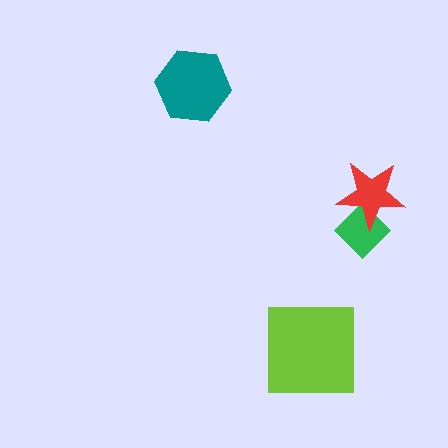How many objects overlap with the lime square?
0 objects overlap with the lime square.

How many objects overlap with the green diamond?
1 object overlaps with the green diamond.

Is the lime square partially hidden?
No, no other shape covers it.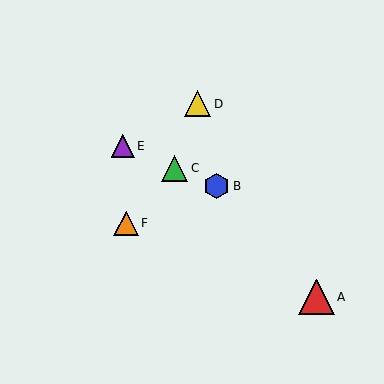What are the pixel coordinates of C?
Object C is at (175, 168).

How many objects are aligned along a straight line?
3 objects (B, C, E) are aligned along a straight line.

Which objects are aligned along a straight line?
Objects B, C, E are aligned along a straight line.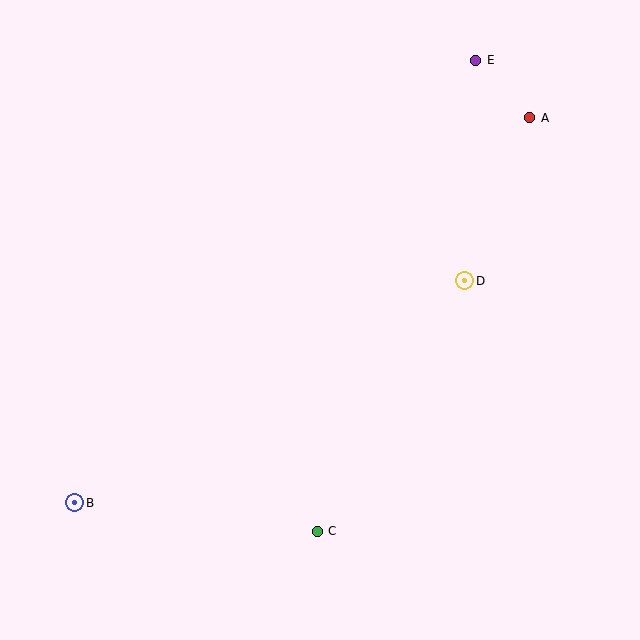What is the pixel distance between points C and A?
The distance between C and A is 465 pixels.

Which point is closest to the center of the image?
Point D at (465, 281) is closest to the center.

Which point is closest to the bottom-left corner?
Point B is closest to the bottom-left corner.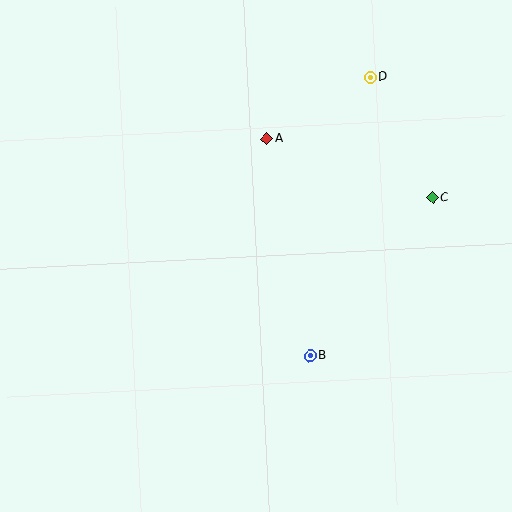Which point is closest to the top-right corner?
Point D is closest to the top-right corner.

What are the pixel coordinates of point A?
Point A is at (267, 139).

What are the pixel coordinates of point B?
Point B is at (310, 356).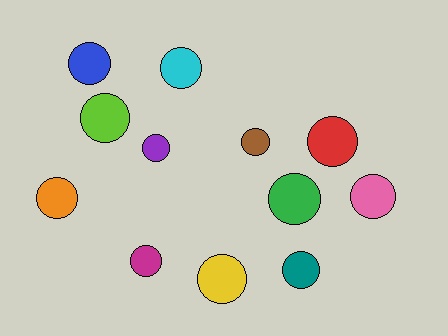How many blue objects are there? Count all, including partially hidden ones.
There is 1 blue object.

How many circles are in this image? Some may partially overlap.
There are 12 circles.